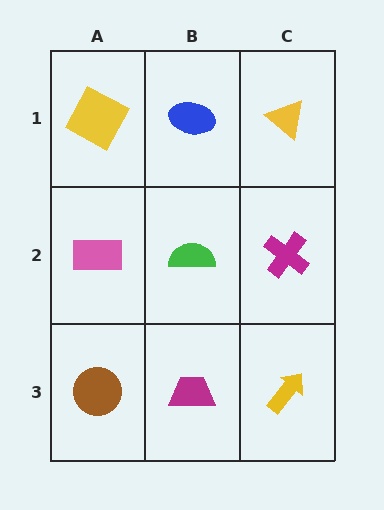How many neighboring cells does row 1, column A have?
2.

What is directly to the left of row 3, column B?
A brown circle.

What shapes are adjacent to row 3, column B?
A green semicircle (row 2, column B), a brown circle (row 3, column A), a yellow arrow (row 3, column C).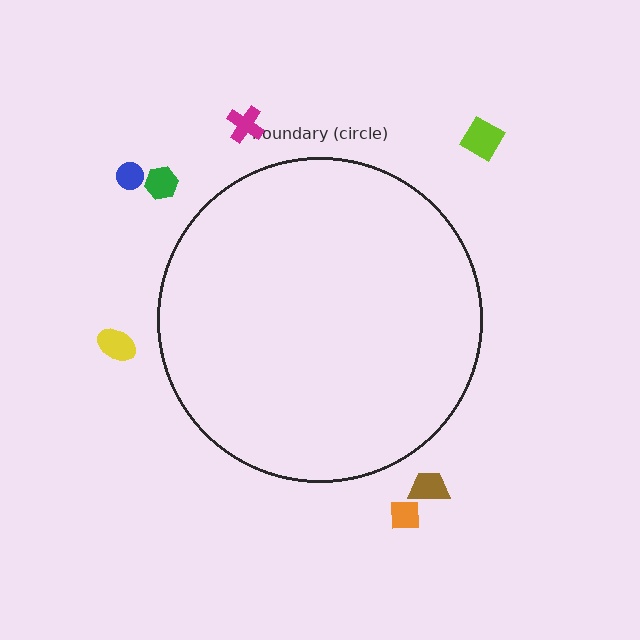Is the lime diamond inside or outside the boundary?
Outside.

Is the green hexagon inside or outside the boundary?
Outside.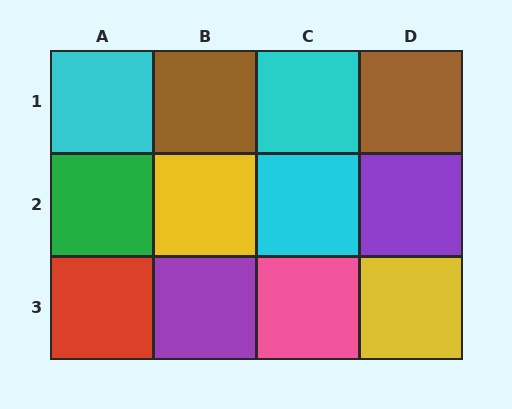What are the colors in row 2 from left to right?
Green, yellow, cyan, purple.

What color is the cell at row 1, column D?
Brown.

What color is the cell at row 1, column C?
Cyan.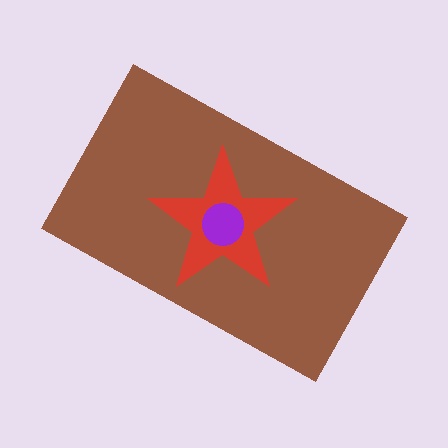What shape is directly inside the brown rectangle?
The red star.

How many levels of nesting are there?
3.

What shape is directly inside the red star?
The purple circle.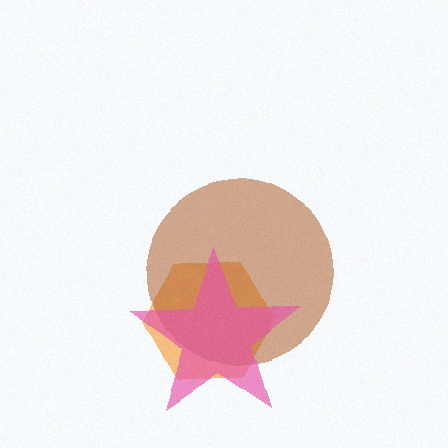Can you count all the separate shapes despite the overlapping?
Yes, there are 3 separate shapes.